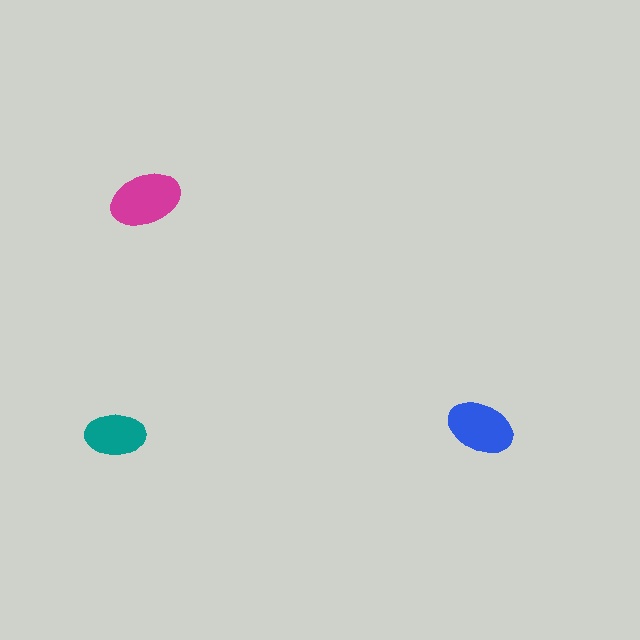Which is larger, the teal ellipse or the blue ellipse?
The blue one.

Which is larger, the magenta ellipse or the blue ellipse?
The magenta one.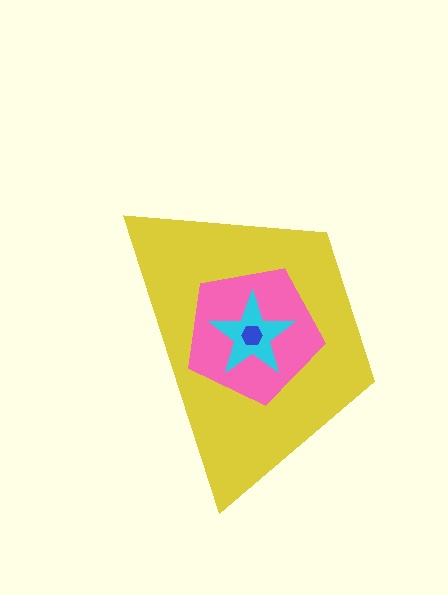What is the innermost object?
The blue hexagon.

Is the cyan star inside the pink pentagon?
Yes.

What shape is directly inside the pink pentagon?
The cyan star.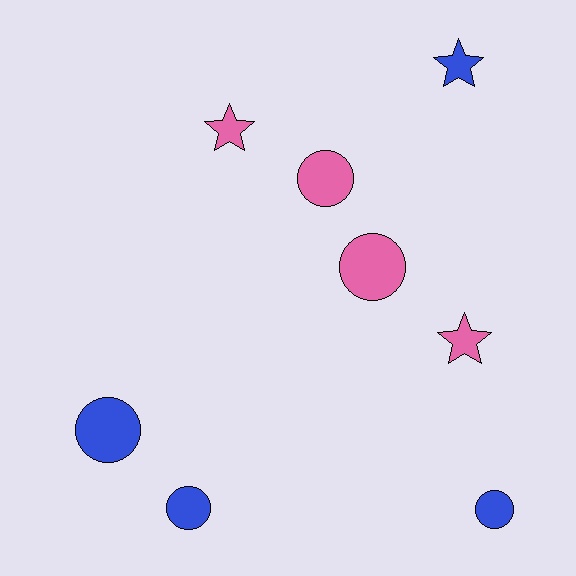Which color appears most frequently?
Pink, with 4 objects.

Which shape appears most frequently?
Circle, with 5 objects.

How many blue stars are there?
There is 1 blue star.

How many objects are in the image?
There are 8 objects.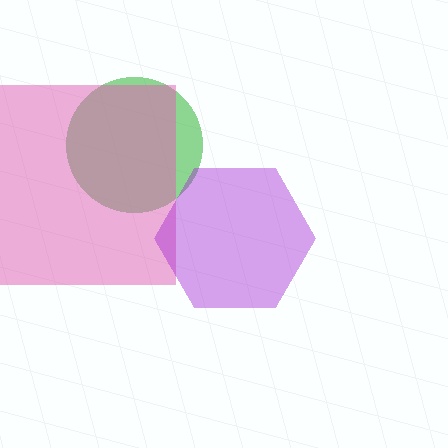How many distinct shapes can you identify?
There are 3 distinct shapes: a green circle, a pink square, a purple hexagon.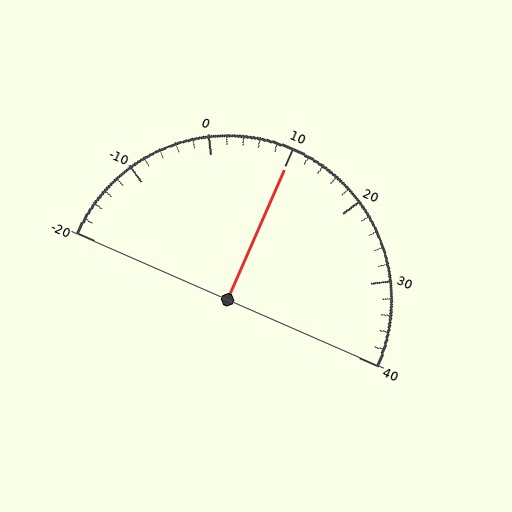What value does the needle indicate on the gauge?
The needle indicates approximately 10.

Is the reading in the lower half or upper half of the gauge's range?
The reading is in the upper half of the range (-20 to 40).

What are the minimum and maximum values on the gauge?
The gauge ranges from -20 to 40.